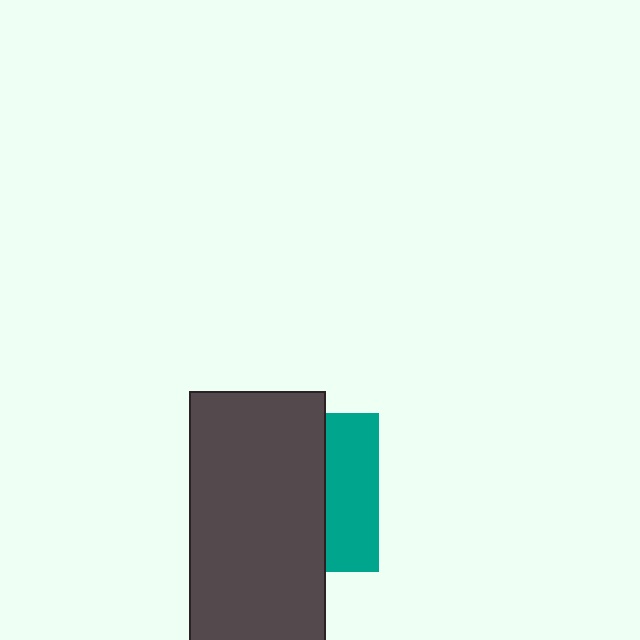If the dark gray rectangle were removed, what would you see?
You would see the complete teal square.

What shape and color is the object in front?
The object in front is a dark gray rectangle.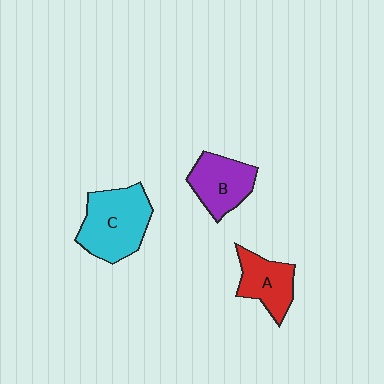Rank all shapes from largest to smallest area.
From largest to smallest: C (cyan), B (purple), A (red).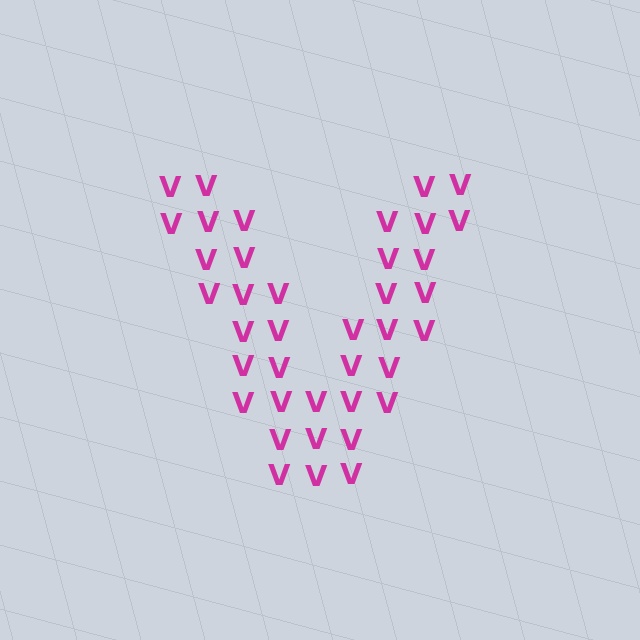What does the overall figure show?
The overall figure shows the letter V.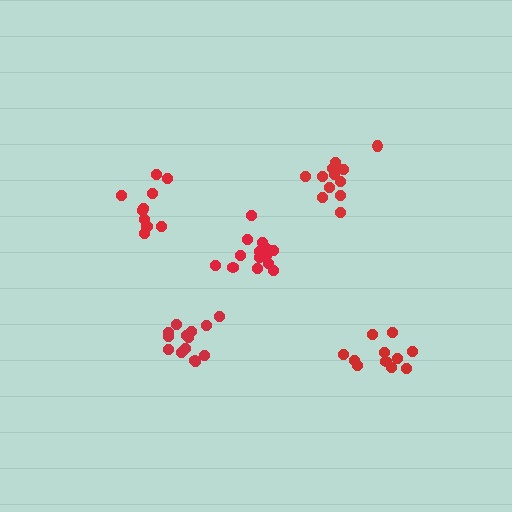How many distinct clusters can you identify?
There are 5 distinct clusters.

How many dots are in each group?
Group 1: 11 dots, Group 2: 10 dots, Group 3: 14 dots, Group 4: 13 dots, Group 5: 14 dots (62 total).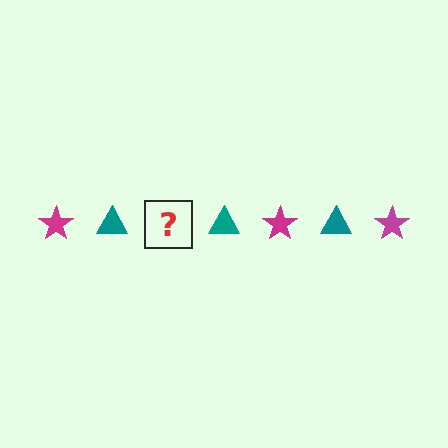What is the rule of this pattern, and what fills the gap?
The rule is that the pattern alternates between magenta star and teal triangle. The gap should be filled with a magenta star.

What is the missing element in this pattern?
The missing element is a magenta star.